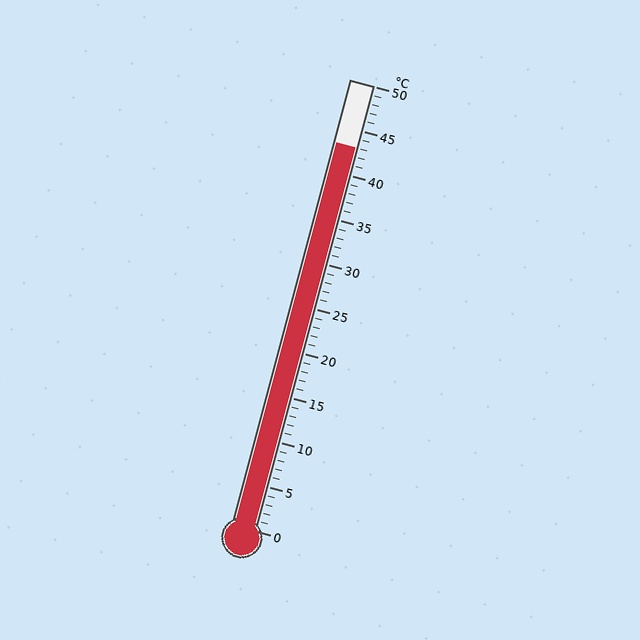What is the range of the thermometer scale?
The thermometer scale ranges from 0°C to 50°C.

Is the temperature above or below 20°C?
The temperature is above 20°C.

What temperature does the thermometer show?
The thermometer shows approximately 43°C.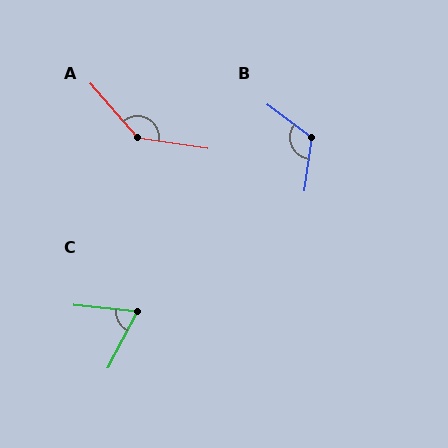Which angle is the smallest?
C, at approximately 69 degrees.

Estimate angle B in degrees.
Approximately 119 degrees.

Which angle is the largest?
A, at approximately 140 degrees.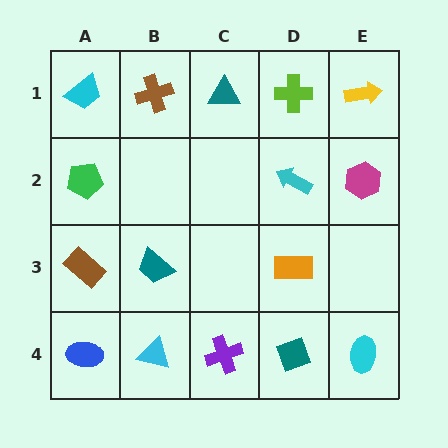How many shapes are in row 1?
5 shapes.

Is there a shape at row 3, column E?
No, that cell is empty.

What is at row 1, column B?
A brown cross.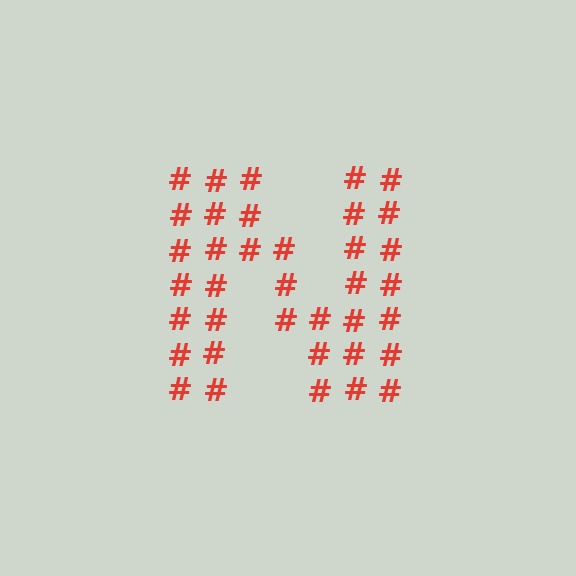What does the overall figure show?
The overall figure shows the letter N.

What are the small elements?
The small elements are hash symbols.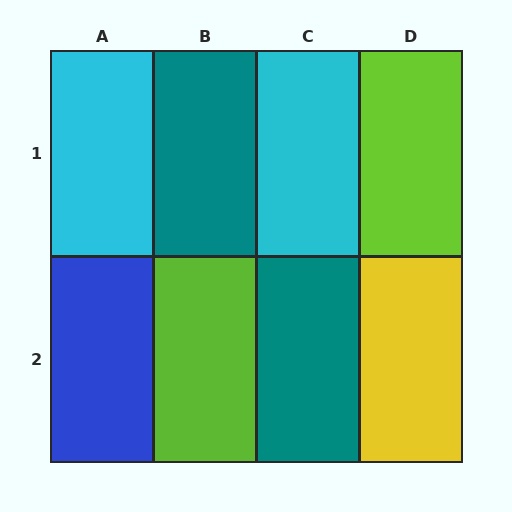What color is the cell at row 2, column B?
Lime.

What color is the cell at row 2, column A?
Blue.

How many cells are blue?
1 cell is blue.